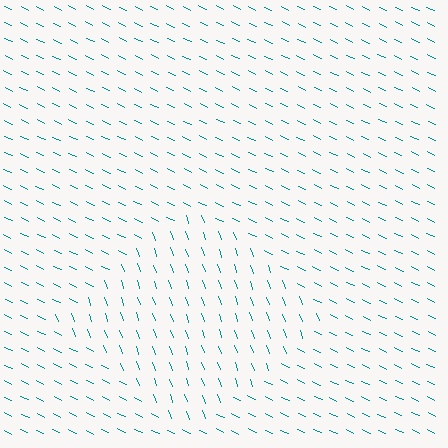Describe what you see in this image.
The image is filled with small teal line segments. A diamond region in the image has lines oriented differently from the surrounding lines, creating a visible texture boundary.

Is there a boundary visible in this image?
Yes, there is a texture boundary formed by a change in line orientation.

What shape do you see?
I see a diamond.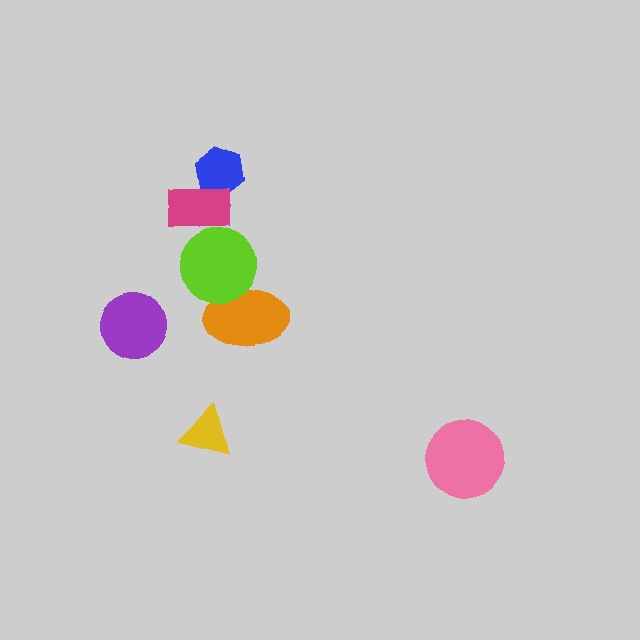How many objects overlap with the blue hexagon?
1 object overlaps with the blue hexagon.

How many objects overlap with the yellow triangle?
0 objects overlap with the yellow triangle.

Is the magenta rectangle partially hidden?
No, no other shape covers it.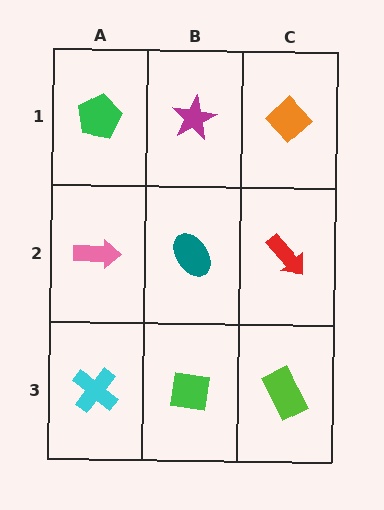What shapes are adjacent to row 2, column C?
An orange diamond (row 1, column C), a lime rectangle (row 3, column C), a teal ellipse (row 2, column B).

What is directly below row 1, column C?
A red arrow.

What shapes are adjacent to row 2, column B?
A magenta star (row 1, column B), a green square (row 3, column B), a pink arrow (row 2, column A), a red arrow (row 2, column C).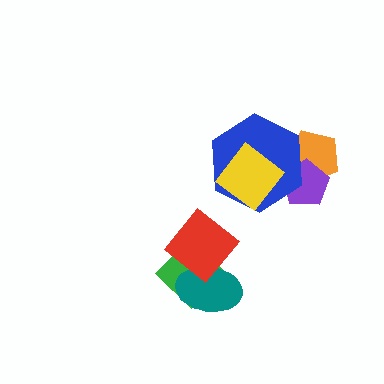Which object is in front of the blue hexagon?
The yellow diamond is in front of the blue hexagon.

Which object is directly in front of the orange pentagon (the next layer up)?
The purple pentagon is directly in front of the orange pentagon.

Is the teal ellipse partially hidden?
Yes, it is partially covered by another shape.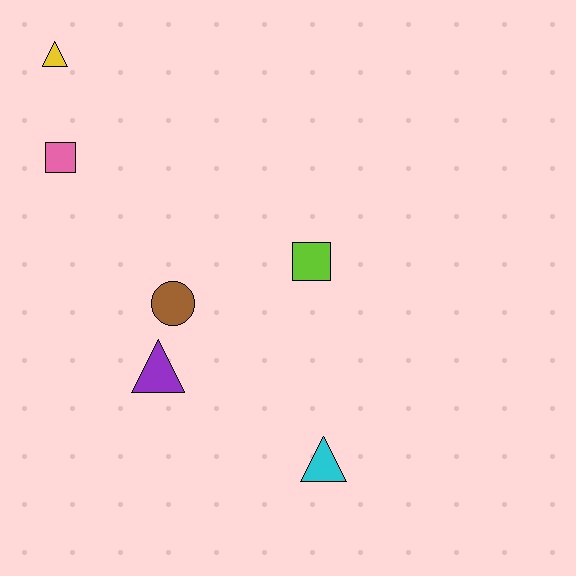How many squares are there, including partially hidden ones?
There are 2 squares.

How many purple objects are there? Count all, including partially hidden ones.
There is 1 purple object.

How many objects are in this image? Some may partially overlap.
There are 6 objects.